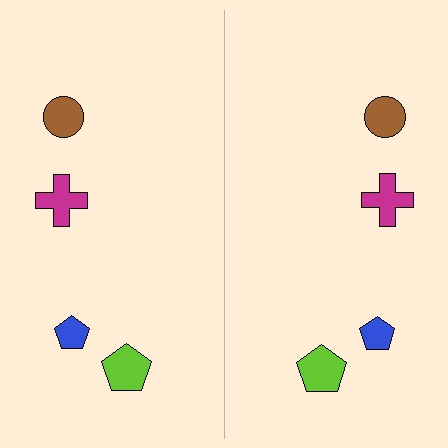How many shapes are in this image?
There are 8 shapes in this image.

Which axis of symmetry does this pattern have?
The pattern has a vertical axis of symmetry running through the center of the image.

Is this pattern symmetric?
Yes, this pattern has bilateral (reflection) symmetry.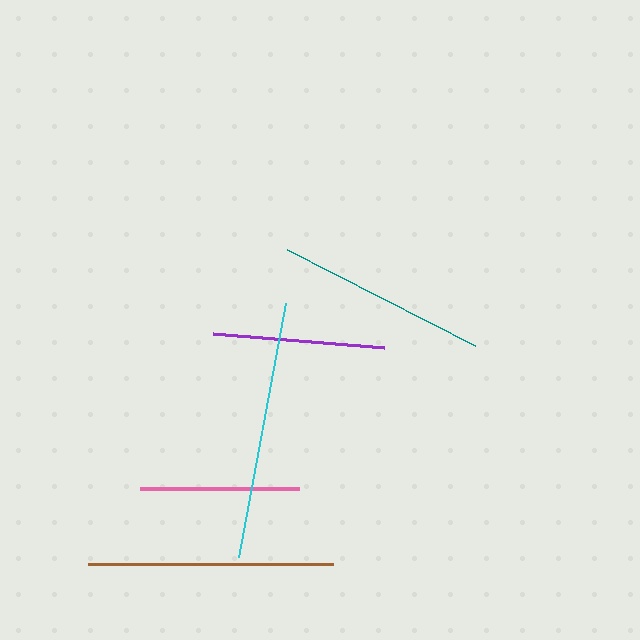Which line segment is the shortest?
The pink line is the shortest at approximately 159 pixels.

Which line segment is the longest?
The cyan line is the longest at approximately 258 pixels.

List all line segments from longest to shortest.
From longest to shortest: cyan, brown, teal, purple, pink.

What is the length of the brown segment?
The brown segment is approximately 245 pixels long.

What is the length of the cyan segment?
The cyan segment is approximately 258 pixels long.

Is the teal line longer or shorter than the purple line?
The teal line is longer than the purple line.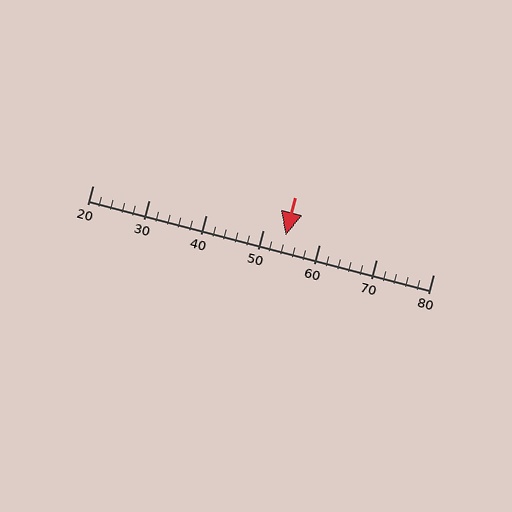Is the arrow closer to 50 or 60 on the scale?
The arrow is closer to 50.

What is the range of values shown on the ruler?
The ruler shows values from 20 to 80.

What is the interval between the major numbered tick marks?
The major tick marks are spaced 10 units apart.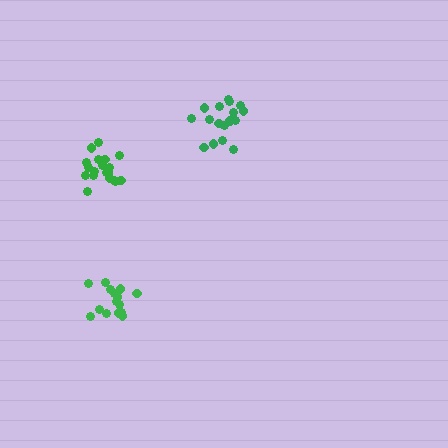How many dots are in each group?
Group 1: 17 dots, Group 2: 17 dots, Group 3: 20 dots (54 total).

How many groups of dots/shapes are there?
There are 3 groups.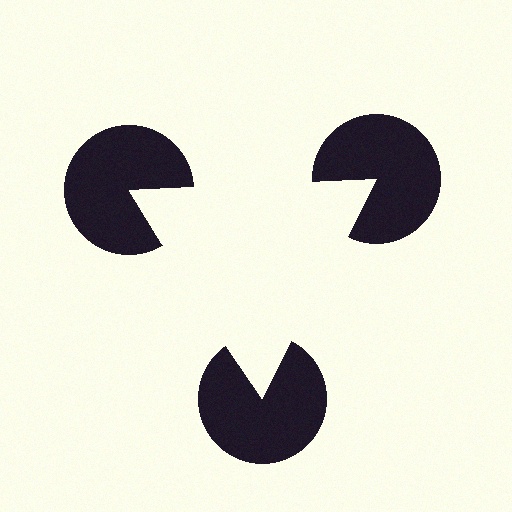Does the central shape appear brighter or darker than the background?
It typically appears slightly brighter than the background, even though no actual brightness change is drawn.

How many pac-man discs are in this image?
There are 3 — one at each vertex of the illusory triangle.